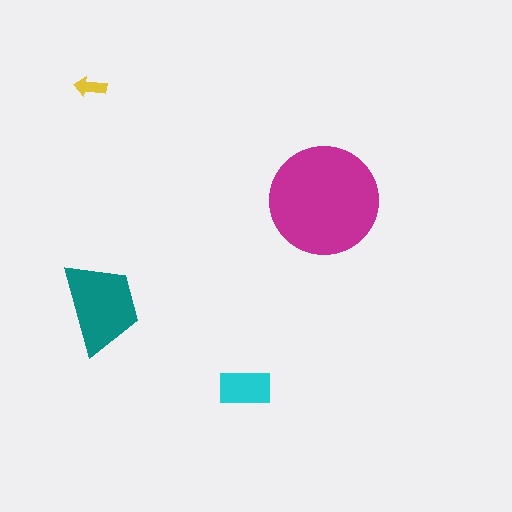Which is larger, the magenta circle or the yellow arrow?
The magenta circle.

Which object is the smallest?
The yellow arrow.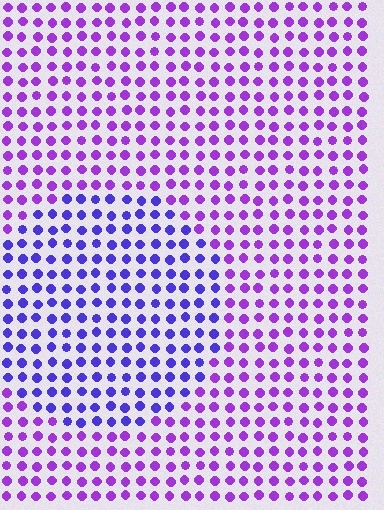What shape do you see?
I see a circle.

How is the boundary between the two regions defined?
The boundary is defined purely by a slight shift in hue (about 33 degrees). Spacing, size, and orientation are identical on both sides.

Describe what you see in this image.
The image is filled with small purple elements in a uniform arrangement. A circle-shaped region is visible where the elements are tinted to a slightly different hue, forming a subtle color boundary.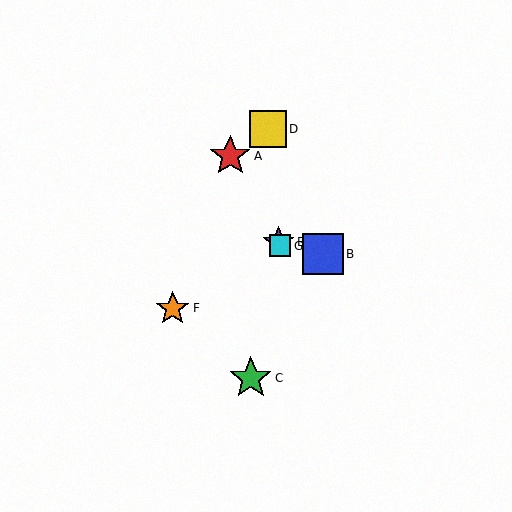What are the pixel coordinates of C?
Object C is at (251, 378).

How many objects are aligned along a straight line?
3 objects (A, E, G) are aligned along a straight line.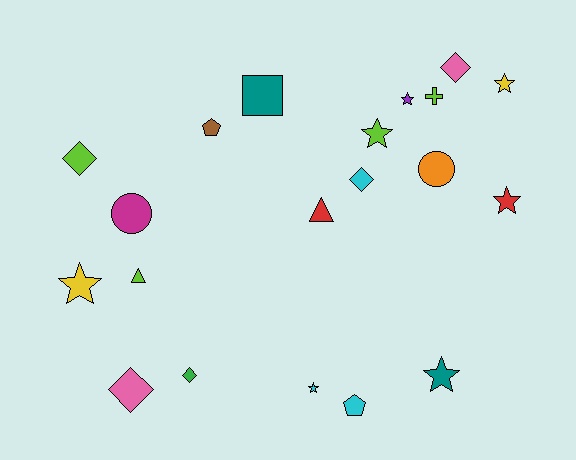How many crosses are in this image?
There is 1 cross.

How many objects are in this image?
There are 20 objects.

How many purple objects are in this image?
There is 1 purple object.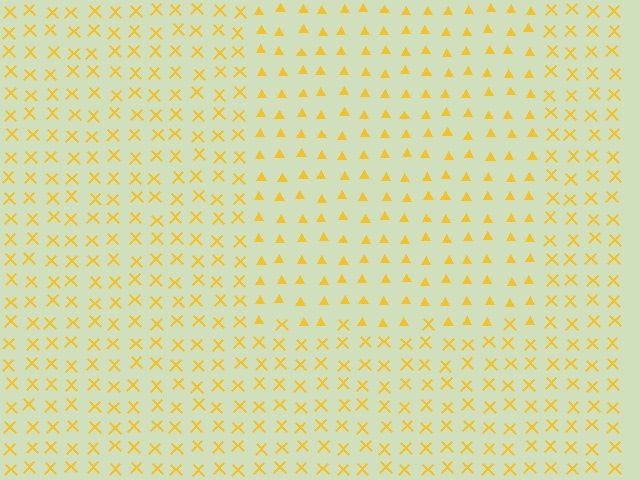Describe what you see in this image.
The image is filled with small yellow elements arranged in a uniform grid. A rectangle-shaped region contains triangles, while the surrounding area contains X marks. The boundary is defined purely by the change in element shape.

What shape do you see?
I see a rectangle.